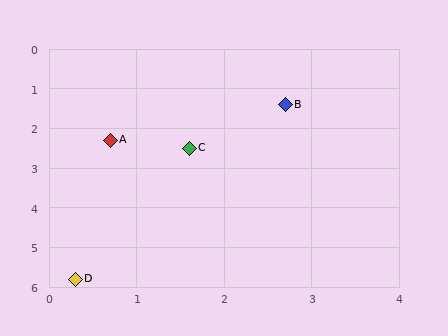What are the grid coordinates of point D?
Point D is at approximately (0.3, 5.8).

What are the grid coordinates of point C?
Point C is at approximately (1.6, 2.5).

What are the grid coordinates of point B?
Point B is at approximately (2.7, 1.4).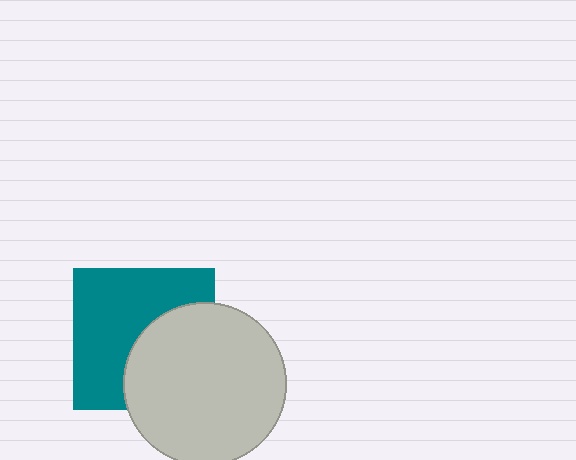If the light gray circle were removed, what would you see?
You would see the complete teal square.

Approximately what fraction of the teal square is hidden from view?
Roughly 42% of the teal square is hidden behind the light gray circle.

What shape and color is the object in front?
The object in front is a light gray circle.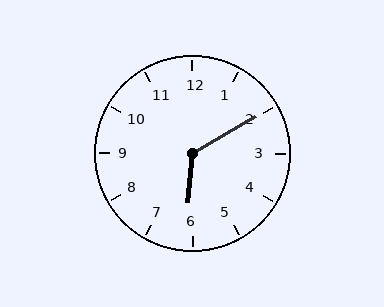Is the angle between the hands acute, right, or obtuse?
It is obtuse.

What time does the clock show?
6:10.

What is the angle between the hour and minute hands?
Approximately 125 degrees.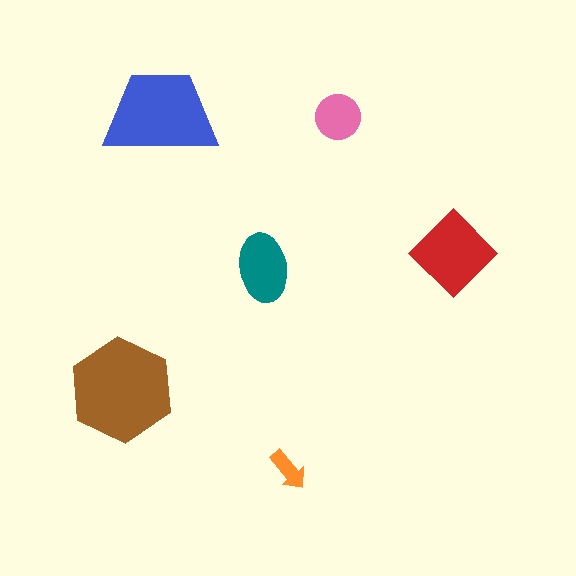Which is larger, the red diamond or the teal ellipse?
The red diamond.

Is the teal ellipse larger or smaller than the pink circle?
Larger.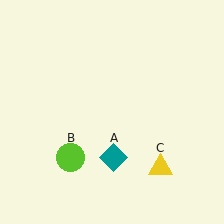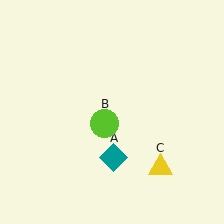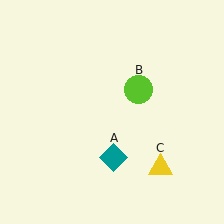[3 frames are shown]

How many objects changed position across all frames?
1 object changed position: lime circle (object B).